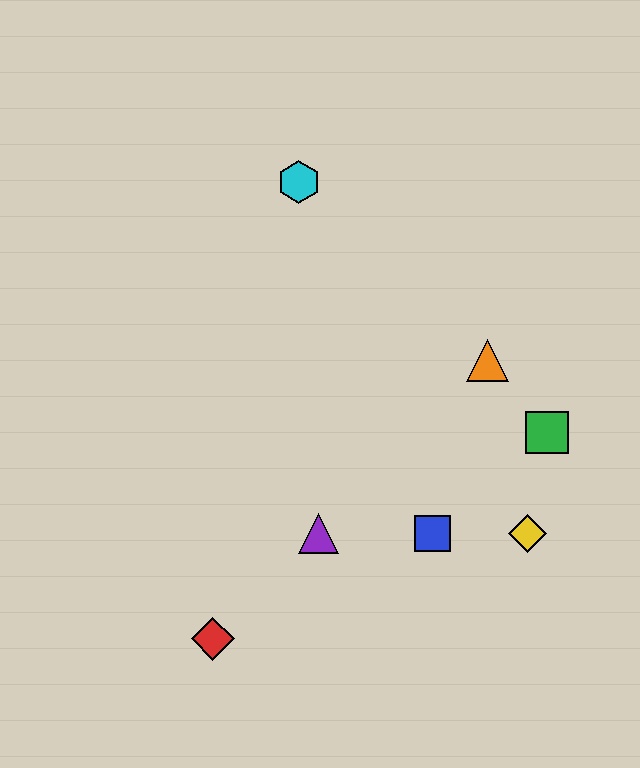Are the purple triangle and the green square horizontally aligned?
No, the purple triangle is at y≈533 and the green square is at y≈432.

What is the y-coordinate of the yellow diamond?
The yellow diamond is at y≈533.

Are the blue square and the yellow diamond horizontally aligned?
Yes, both are at y≈533.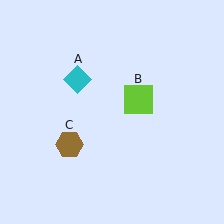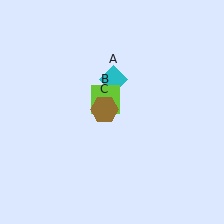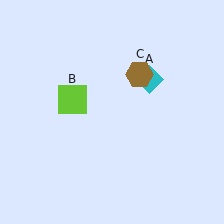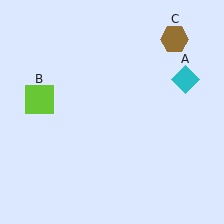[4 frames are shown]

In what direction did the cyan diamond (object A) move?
The cyan diamond (object A) moved right.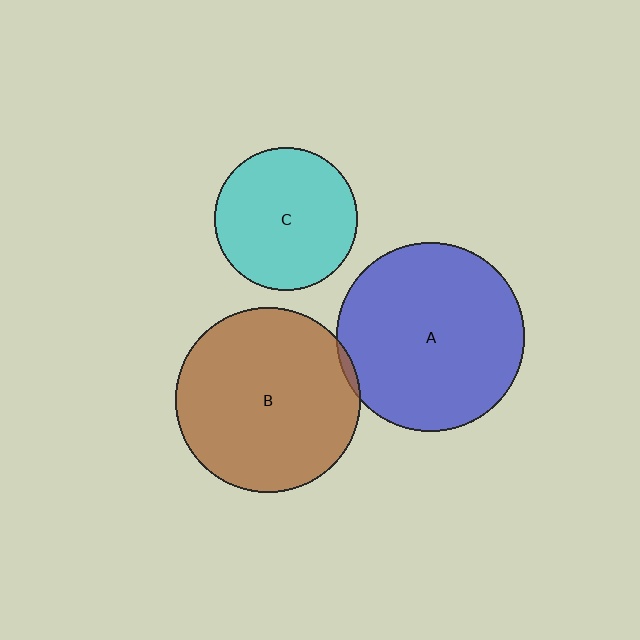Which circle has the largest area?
Circle A (blue).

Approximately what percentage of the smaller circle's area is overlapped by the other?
Approximately 5%.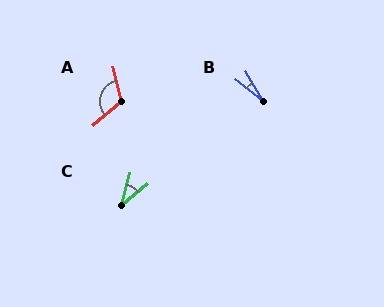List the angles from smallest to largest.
B (22°), C (37°), A (116°).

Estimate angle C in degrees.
Approximately 37 degrees.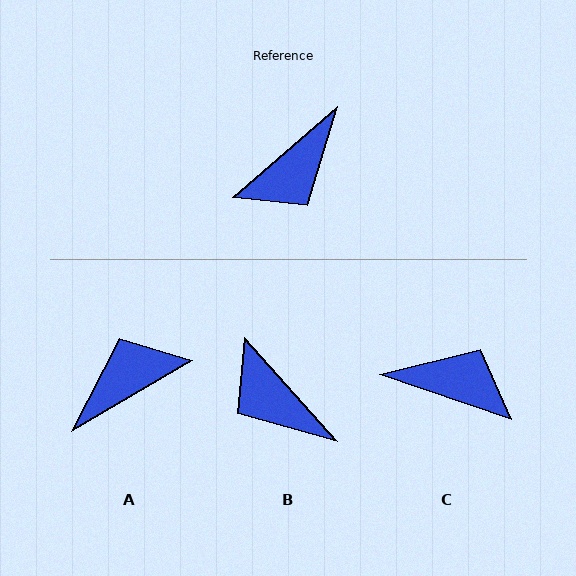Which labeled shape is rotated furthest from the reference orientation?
A, about 170 degrees away.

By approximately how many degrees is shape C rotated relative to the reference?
Approximately 120 degrees counter-clockwise.